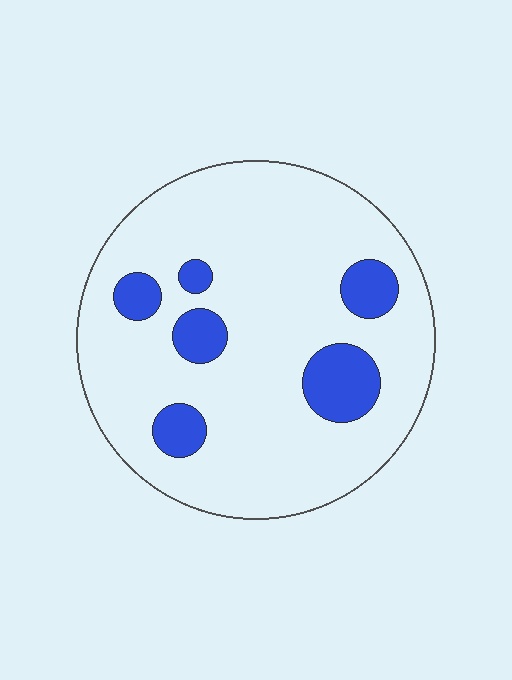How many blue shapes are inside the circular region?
6.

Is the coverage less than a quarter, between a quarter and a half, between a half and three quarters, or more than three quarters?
Less than a quarter.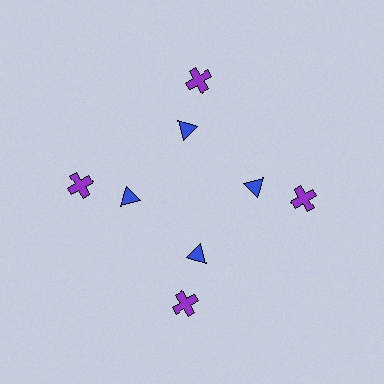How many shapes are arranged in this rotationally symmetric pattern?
There are 8 shapes, arranged in 4 groups of 2.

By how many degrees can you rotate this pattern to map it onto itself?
The pattern maps onto itself every 90 degrees of rotation.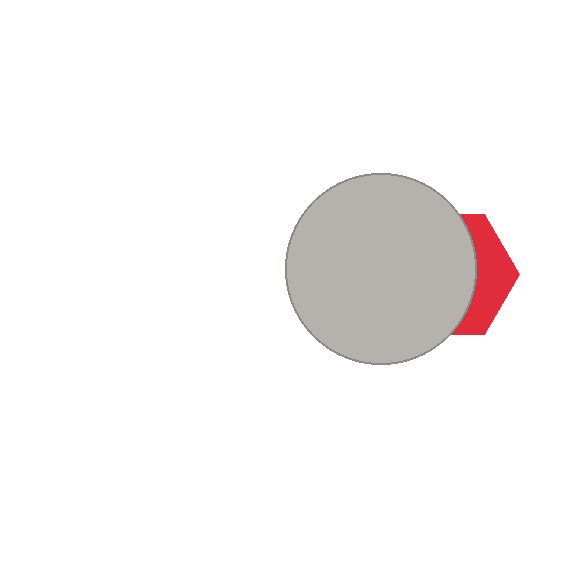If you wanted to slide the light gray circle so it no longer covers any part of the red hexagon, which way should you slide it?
Slide it left — that is the most direct way to separate the two shapes.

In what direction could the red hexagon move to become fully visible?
The red hexagon could move right. That would shift it out from behind the light gray circle entirely.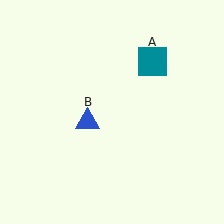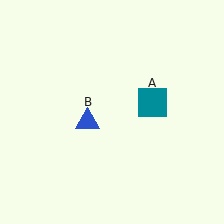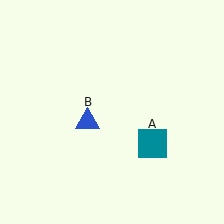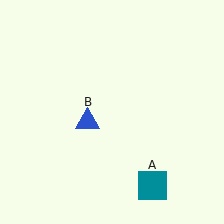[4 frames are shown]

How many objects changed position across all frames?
1 object changed position: teal square (object A).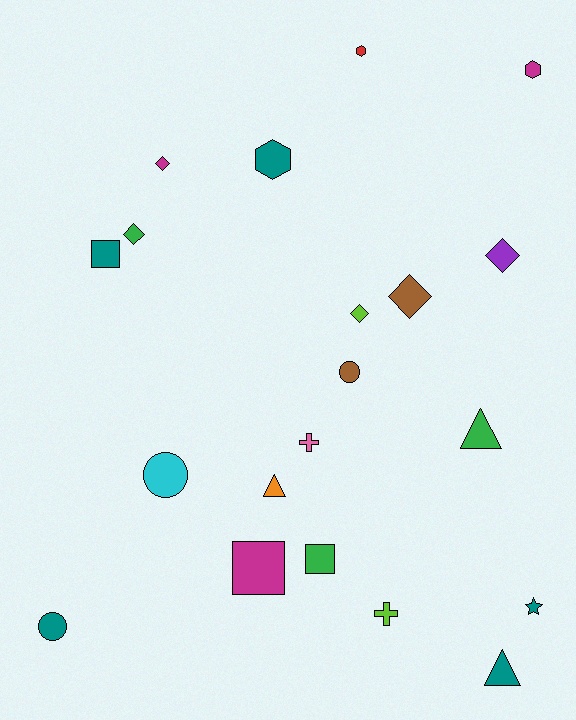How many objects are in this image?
There are 20 objects.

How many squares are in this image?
There are 3 squares.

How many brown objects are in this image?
There are 2 brown objects.